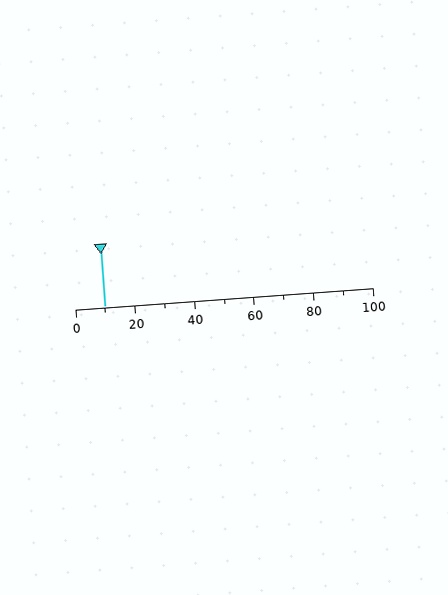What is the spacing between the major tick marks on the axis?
The major ticks are spaced 20 apart.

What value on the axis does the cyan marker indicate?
The marker indicates approximately 10.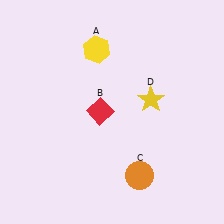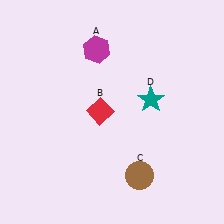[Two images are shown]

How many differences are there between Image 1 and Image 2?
There are 3 differences between the two images.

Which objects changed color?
A changed from yellow to magenta. C changed from orange to brown. D changed from yellow to teal.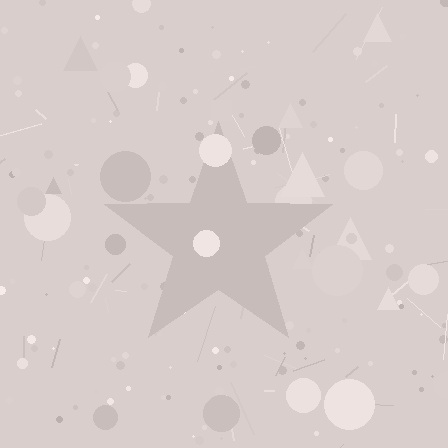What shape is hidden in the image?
A star is hidden in the image.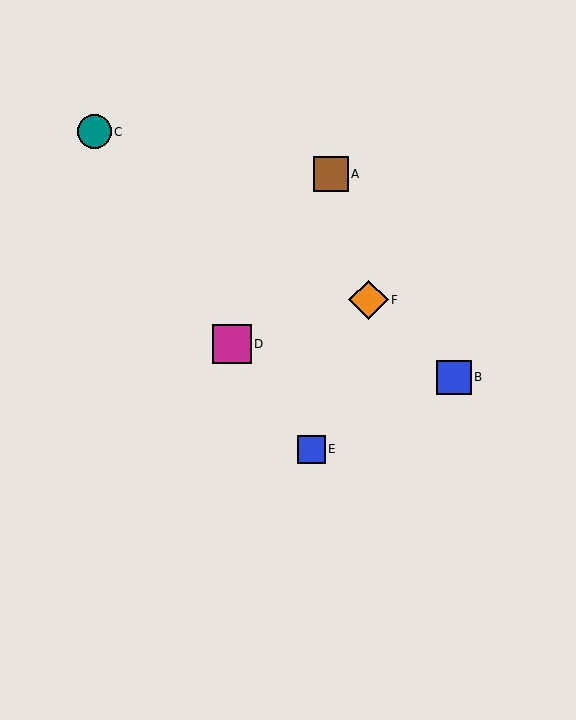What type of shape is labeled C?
Shape C is a teal circle.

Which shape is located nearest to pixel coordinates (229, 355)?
The magenta square (labeled D) at (232, 344) is nearest to that location.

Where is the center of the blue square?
The center of the blue square is at (454, 377).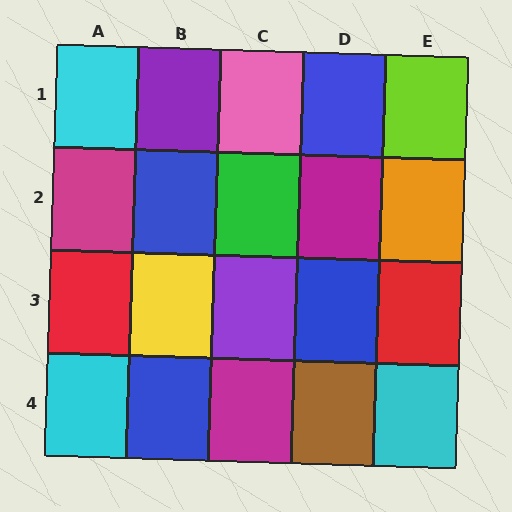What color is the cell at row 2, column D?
Magenta.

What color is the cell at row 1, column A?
Cyan.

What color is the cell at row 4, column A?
Cyan.